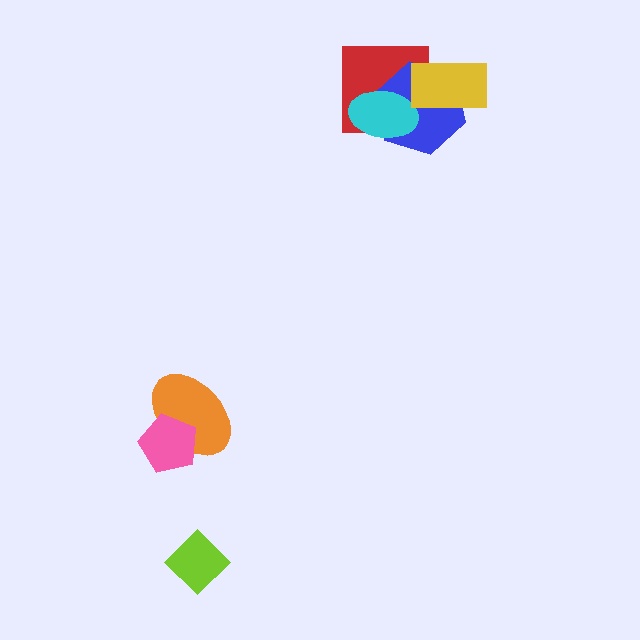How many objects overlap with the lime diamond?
0 objects overlap with the lime diamond.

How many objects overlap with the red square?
3 objects overlap with the red square.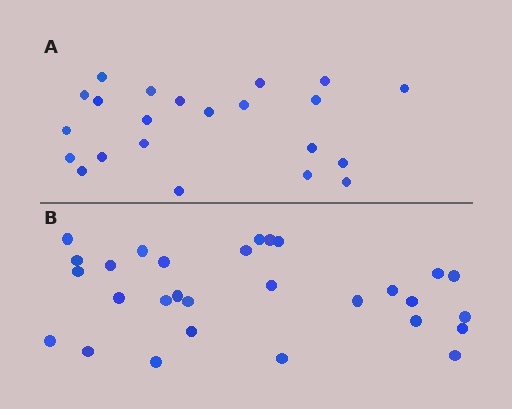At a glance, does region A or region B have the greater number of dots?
Region B (the bottom region) has more dots.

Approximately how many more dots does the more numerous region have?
Region B has roughly 8 or so more dots than region A.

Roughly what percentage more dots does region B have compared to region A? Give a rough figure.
About 30% more.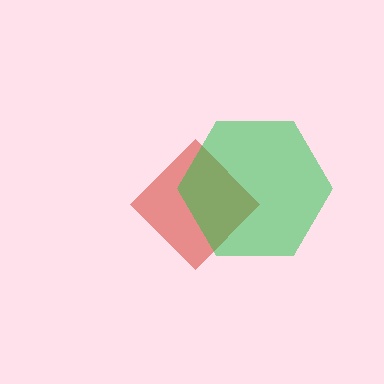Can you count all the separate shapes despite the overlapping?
Yes, there are 2 separate shapes.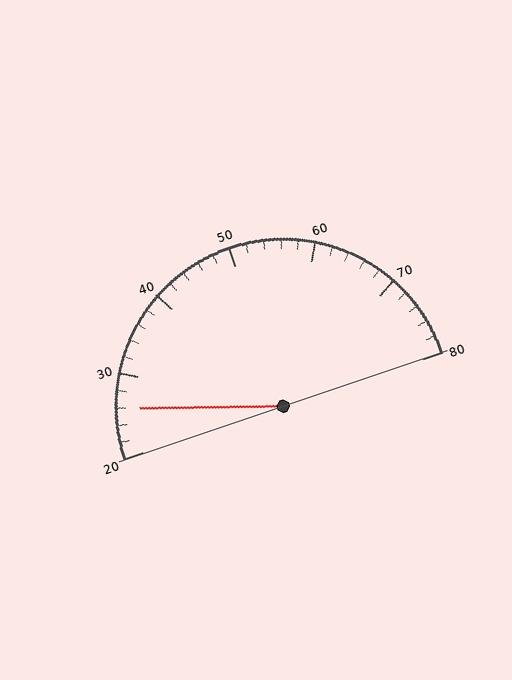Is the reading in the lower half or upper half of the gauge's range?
The reading is in the lower half of the range (20 to 80).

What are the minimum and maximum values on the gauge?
The gauge ranges from 20 to 80.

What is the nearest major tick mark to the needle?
The nearest major tick mark is 30.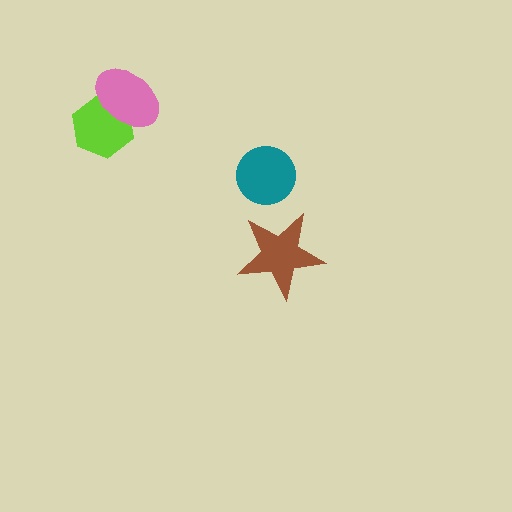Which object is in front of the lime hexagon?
The pink ellipse is in front of the lime hexagon.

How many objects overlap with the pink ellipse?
1 object overlaps with the pink ellipse.